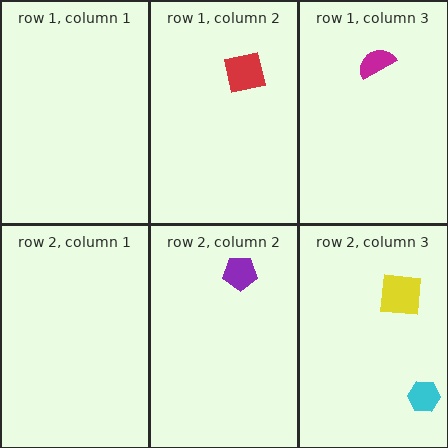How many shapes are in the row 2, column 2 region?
1.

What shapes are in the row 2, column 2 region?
The purple pentagon.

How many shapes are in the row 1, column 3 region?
1.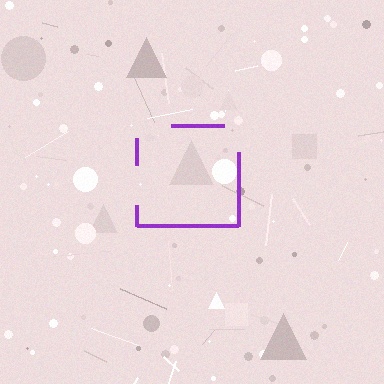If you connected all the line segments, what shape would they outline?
They would outline a square.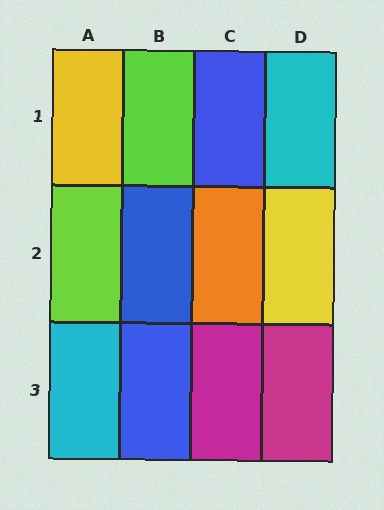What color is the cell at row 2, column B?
Blue.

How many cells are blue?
3 cells are blue.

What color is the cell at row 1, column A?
Yellow.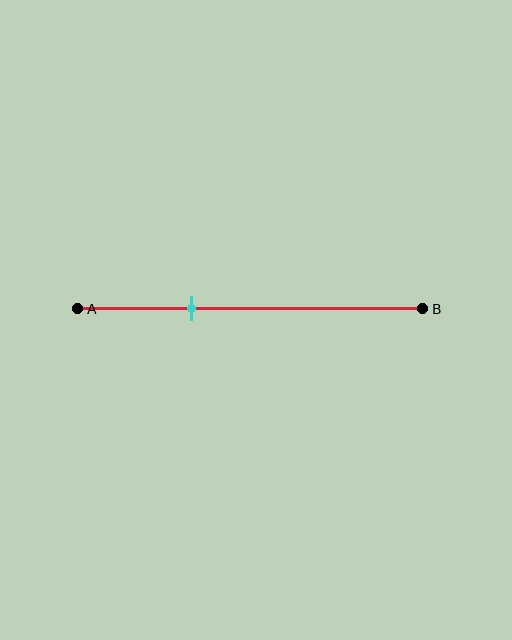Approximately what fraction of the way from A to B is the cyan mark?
The cyan mark is approximately 35% of the way from A to B.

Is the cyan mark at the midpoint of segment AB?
No, the mark is at about 35% from A, not at the 50% midpoint.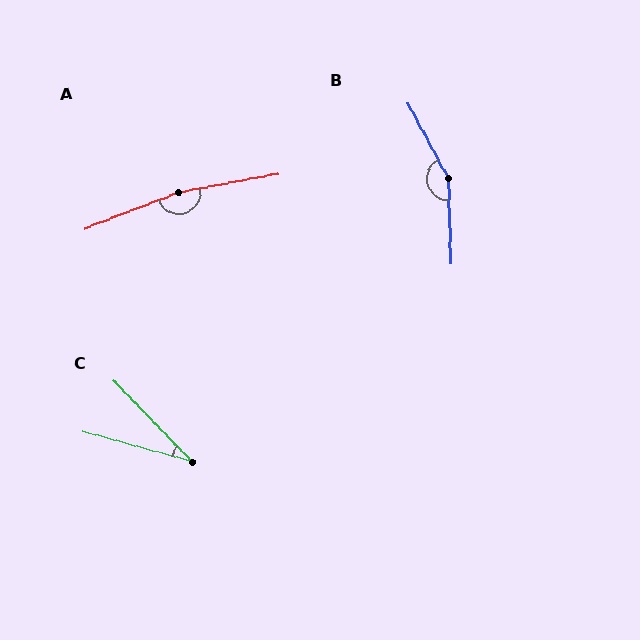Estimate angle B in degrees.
Approximately 154 degrees.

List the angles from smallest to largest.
C (31°), B (154°), A (169°).